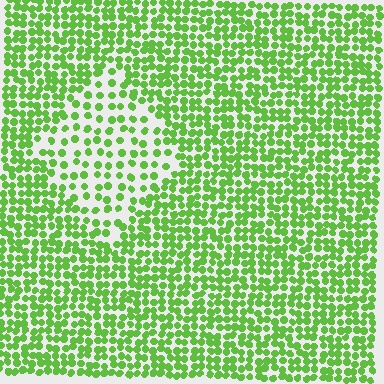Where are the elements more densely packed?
The elements are more densely packed outside the diamond boundary.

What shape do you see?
I see a diamond.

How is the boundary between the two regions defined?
The boundary is defined by a change in element density (approximately 2.0x ratio). All elements are the same color, size, and shape.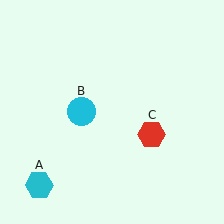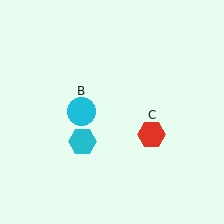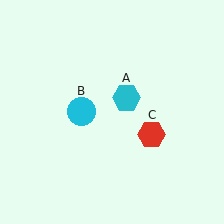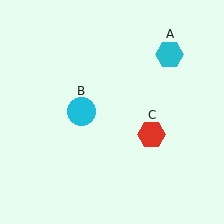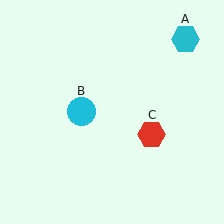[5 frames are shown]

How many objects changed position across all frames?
1 object changed position: cyan hexagon (object A).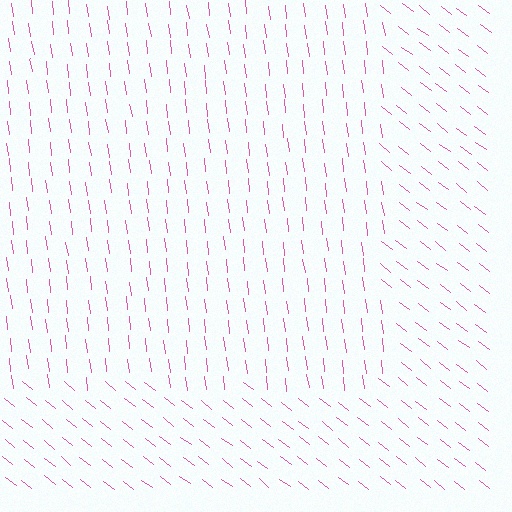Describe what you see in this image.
The image is filled with small pink line segments. A rectangle region in the image has lines oriented differently from the surrounding lines, creating a visible texture boundary.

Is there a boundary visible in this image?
Yes, there is a texture boundary formed by a change in line orientation.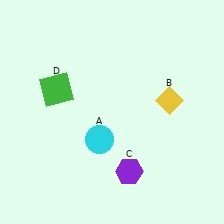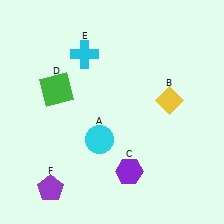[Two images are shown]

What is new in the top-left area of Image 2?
A cyan cross (E) was added in the top-left area of Image 2.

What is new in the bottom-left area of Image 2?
A purple pentagon (F) was added in the bottom-left area of Image 2.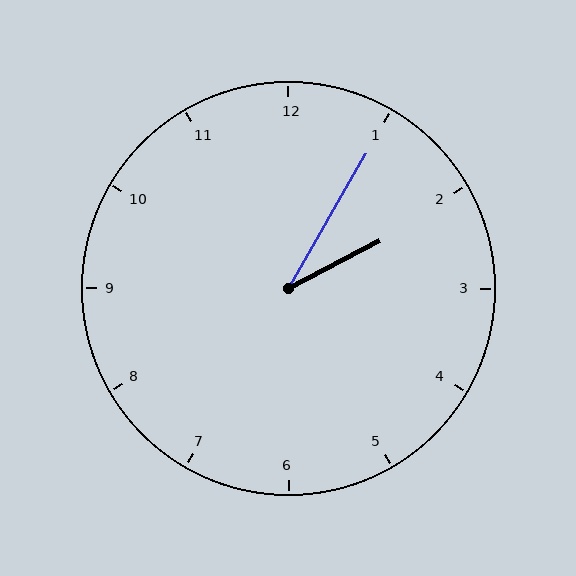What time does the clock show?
2:05.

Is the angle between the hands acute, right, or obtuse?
It is acute.